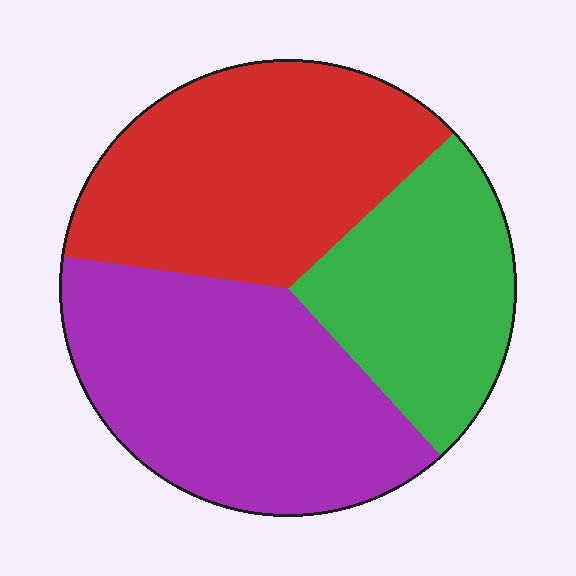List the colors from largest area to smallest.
From largest to smallest: purple, red, green.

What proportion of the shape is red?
Red takes up between a third and a half of the shape.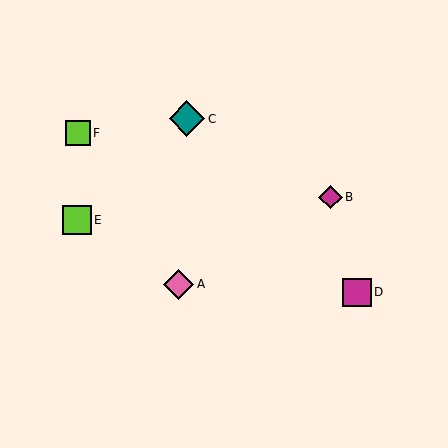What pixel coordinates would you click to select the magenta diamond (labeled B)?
Click at (331, 197) to select the magenta diamond B.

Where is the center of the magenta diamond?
The center of the magenta diamond is at (331, 197).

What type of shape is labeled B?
Shape B is a magenta diamond.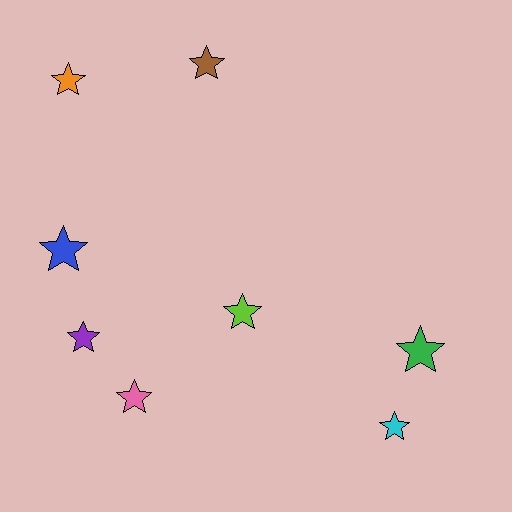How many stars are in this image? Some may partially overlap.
There are 8 stars.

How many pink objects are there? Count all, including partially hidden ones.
There is 1 pink object.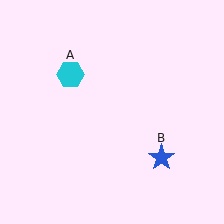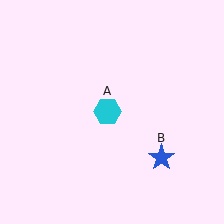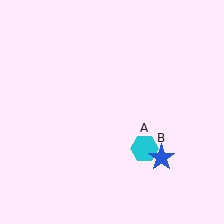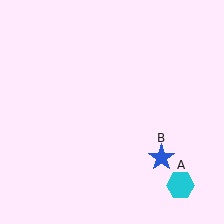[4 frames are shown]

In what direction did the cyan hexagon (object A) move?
The cyan hexagon (object A) moved down and to the right.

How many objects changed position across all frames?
1 object changed position: cyan hexagon (object A).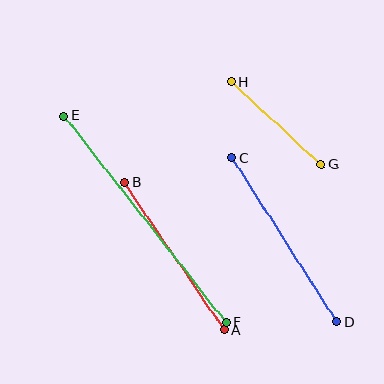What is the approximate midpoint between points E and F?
The midpoint is at approximately (145, 219) pixels.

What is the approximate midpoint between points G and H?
The midpoint is at approximately (276, 123) pixels.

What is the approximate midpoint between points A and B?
The midpoint is at approximately (174, 256) pixels.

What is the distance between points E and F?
The distance is approximately 262 pixels.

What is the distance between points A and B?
The distance is approximately 178 pixels.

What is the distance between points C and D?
The distance is approximately 194 pixels.